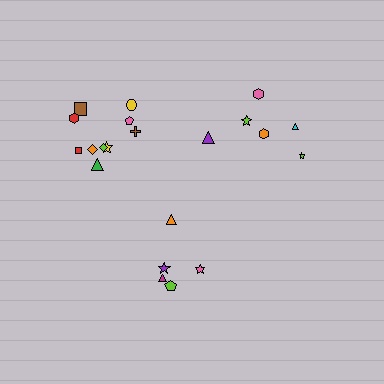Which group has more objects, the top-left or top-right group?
The top-left group.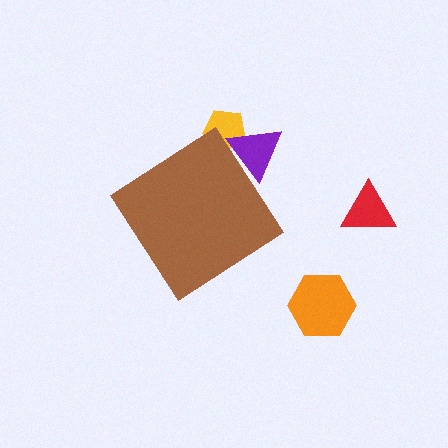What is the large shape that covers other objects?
A brown diamond.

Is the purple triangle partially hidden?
Yes, the purple triangle is partially hidden behind the brown diamond.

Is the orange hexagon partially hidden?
No, the orange hexagon is fully visible.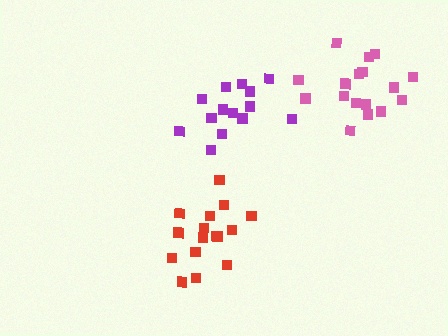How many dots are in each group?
Group 1: 14 dots, Group 2: 16 dots, Group 3: 17 dots (47 total).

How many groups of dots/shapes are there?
There are 3 groups.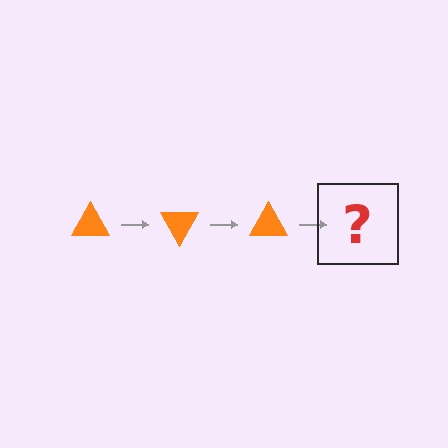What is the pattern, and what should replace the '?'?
The pattern is that the triangle rotates 60 degrees each step. The '?' should be an orange triangle rotated 180 degrees.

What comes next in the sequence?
The next element should be an orange triangle rotated 180 degrees.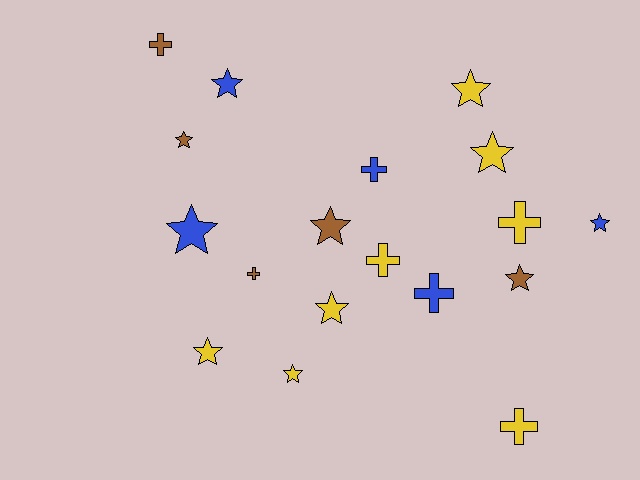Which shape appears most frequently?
Star, with 11 objects.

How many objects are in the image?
There are 18 objects.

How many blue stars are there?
There are 3 blue stars.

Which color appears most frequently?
Yellow, with 8 objects.